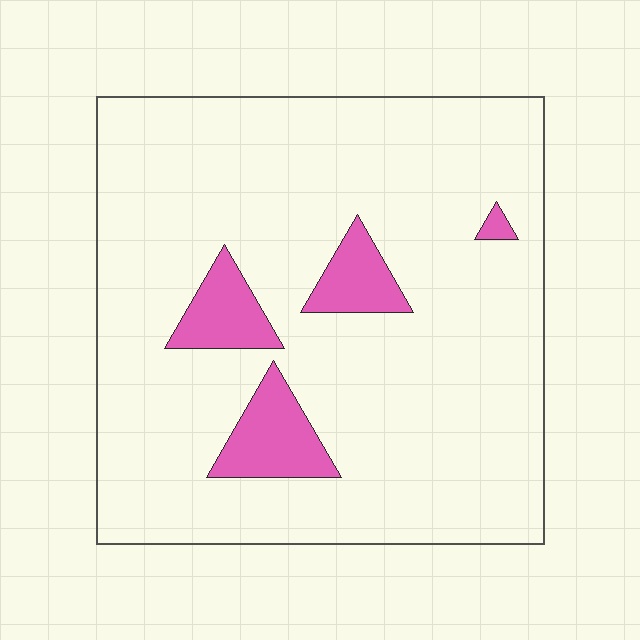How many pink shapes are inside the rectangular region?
4.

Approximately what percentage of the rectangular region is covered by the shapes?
Approximately 10%.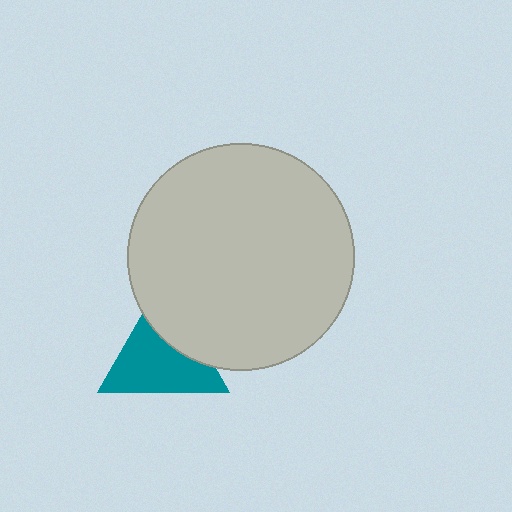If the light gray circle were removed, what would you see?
You would see the complete teal triangle.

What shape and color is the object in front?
The object in front is a light gray circle.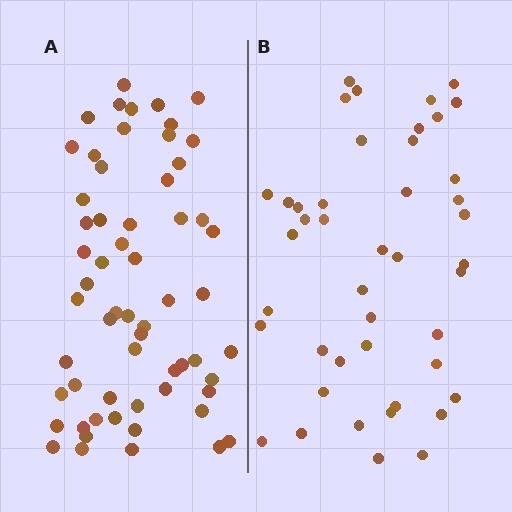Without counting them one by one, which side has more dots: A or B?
Region A (the left region) has more dots.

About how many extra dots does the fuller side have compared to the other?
Region A has approximately 15 more dots than region B.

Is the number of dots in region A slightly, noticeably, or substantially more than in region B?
Region A has noticeably more, but not dramatically so. The ratio is roughly 1.4 to 1.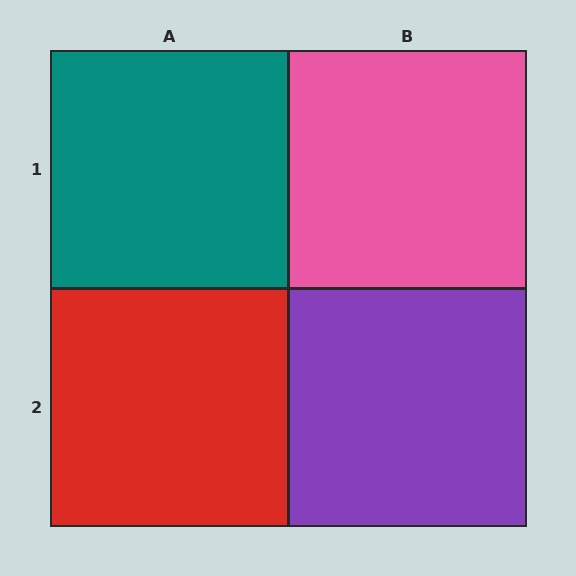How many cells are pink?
1 cell is pink.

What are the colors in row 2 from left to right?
Red, purple.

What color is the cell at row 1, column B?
Pink.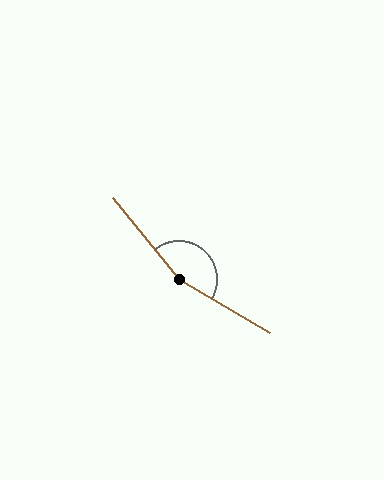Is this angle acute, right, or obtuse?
It is obtuse.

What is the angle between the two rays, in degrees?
Approximately 159 degrees.